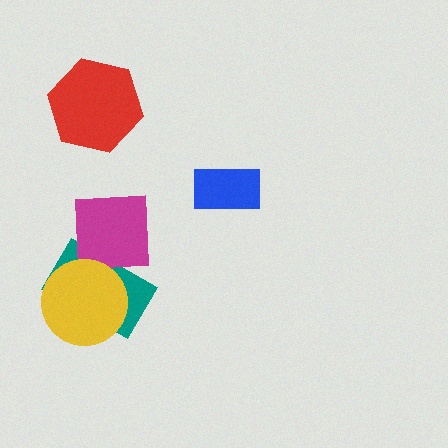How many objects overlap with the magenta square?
2 objects overlap with the magenta square.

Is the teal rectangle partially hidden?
Yes, it is partially covered by another shape.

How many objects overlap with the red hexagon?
0 objects overlap with the red hexagon.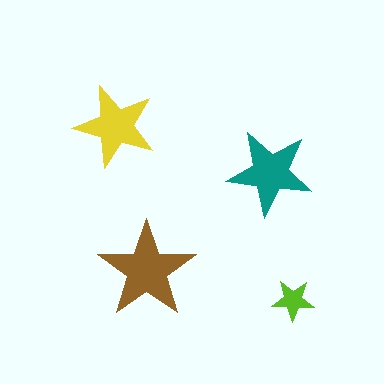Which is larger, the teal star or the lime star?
The teal one.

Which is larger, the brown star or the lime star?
The brown one.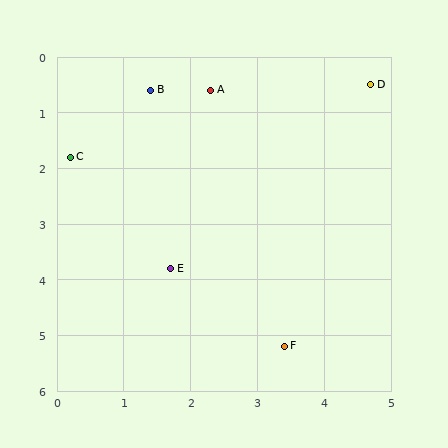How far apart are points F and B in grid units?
Points F and B are about 5.0 grid units apart.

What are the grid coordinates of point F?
Point F is at approximately (3.4, 5.2).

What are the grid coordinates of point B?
Point B is at approximately (1.4, 0.6).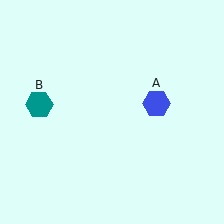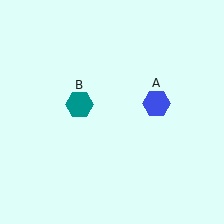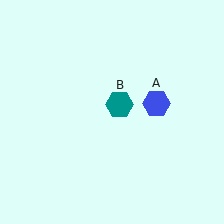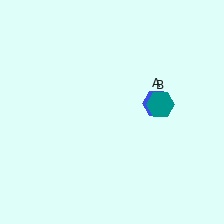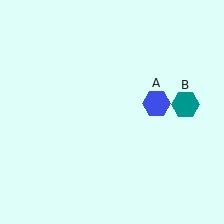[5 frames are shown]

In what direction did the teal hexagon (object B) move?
The teal hexagon (object B) moved right.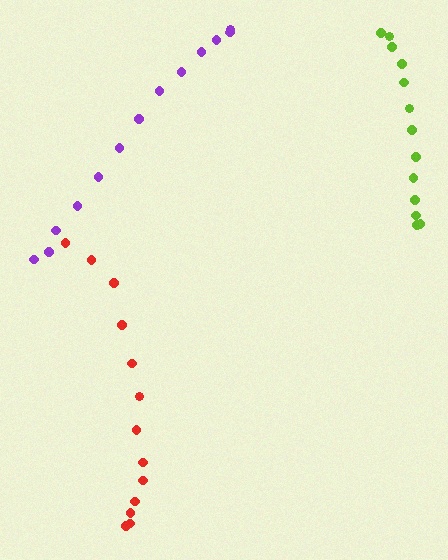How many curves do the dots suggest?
There are 3 distinct paths.